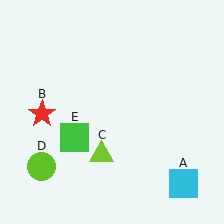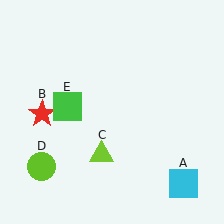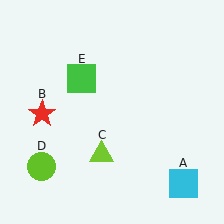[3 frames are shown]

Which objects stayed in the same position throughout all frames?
Cyan square (object A) and red star (object B) and lime triangle (object C) and lime circle (object D) remained stationary.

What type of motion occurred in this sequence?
The green square (object E) rotated clockwise around the center of the scene.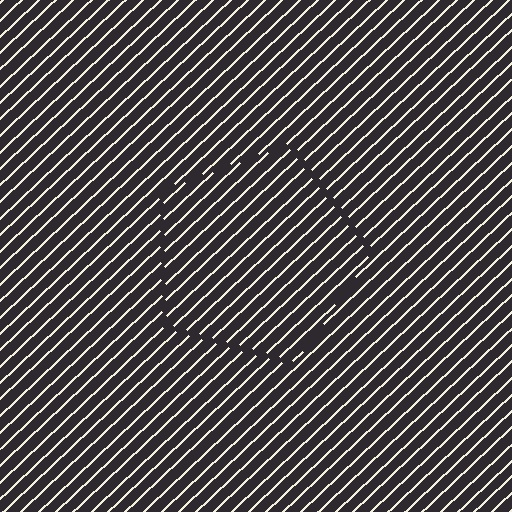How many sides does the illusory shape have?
5 sides — the line-ends trace a pentagon.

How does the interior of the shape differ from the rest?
The interior of the shape contains the same grating, shifted by half a period — the contour is defined by the phase discontinuity where line-ends from the inner and outer gratings abut.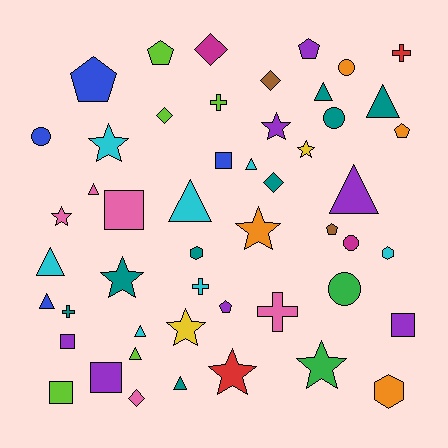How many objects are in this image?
There are 50 objects.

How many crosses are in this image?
There are 5 crosses.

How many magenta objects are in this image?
There are 2 magenta objects.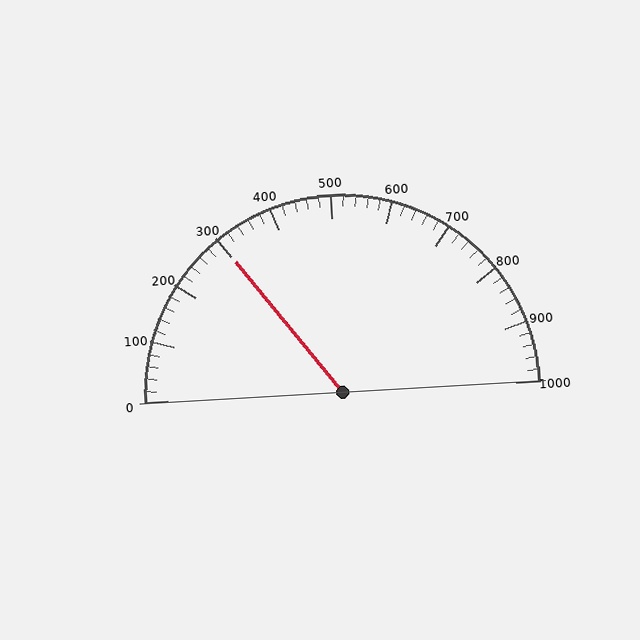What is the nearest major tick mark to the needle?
The nearest major tick mark is 300.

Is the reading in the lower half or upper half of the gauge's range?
The reading is in the lower half of the range (0 to 1000).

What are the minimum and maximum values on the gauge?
The gauge ranges from 0 to 1000.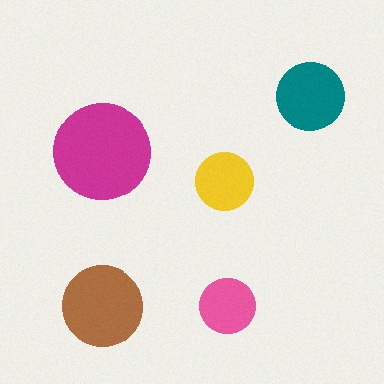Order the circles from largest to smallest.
the magenta one, the brown one, the teal one, the yellow one, the pink one.